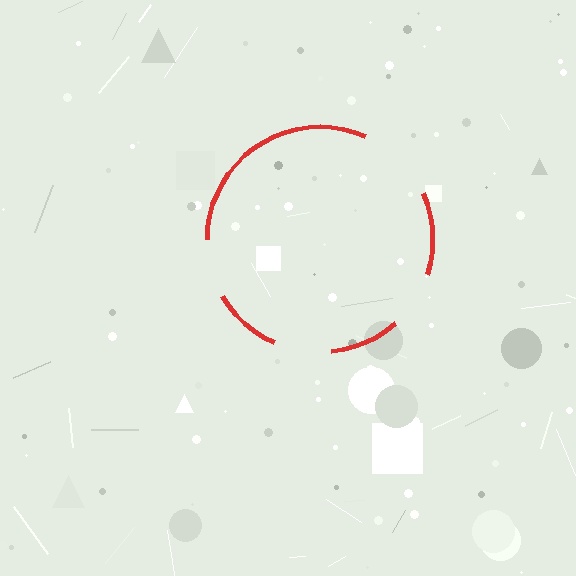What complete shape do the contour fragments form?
The contour fragments form a circle.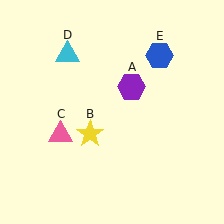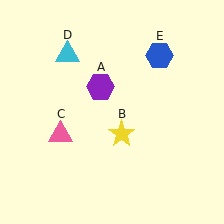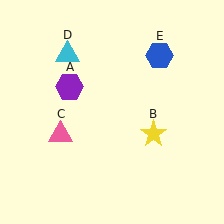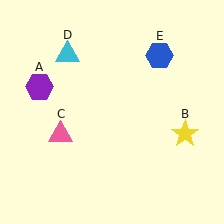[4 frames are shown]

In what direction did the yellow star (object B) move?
The yellow star (object B) moved right.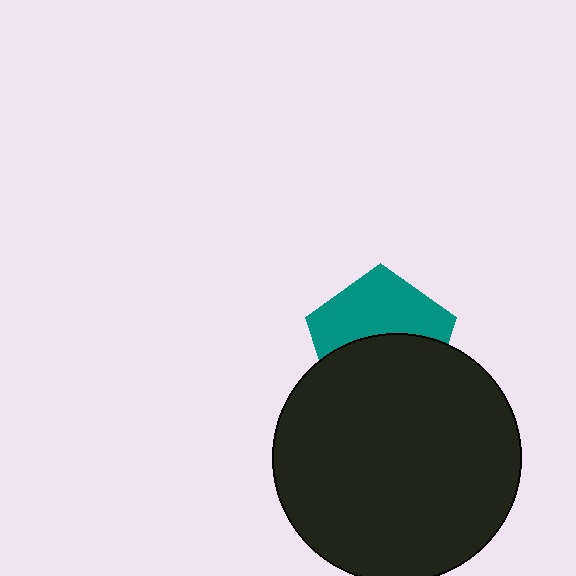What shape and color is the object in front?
The object in front is a black circle.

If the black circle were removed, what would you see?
You would see the complete teal pentagon.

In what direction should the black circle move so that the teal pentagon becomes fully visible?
The black circle should move down. That is the shortest direction to clear the overlap and leave the teal pentagon fully visible.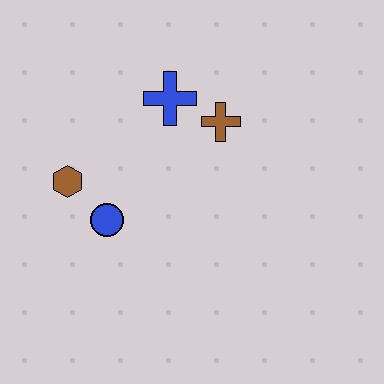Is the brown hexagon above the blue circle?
Yes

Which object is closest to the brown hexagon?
The blue circle is closest to the brown hexagon.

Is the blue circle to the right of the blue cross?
No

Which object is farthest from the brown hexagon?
The brown cross is farthest from the brown hexagon.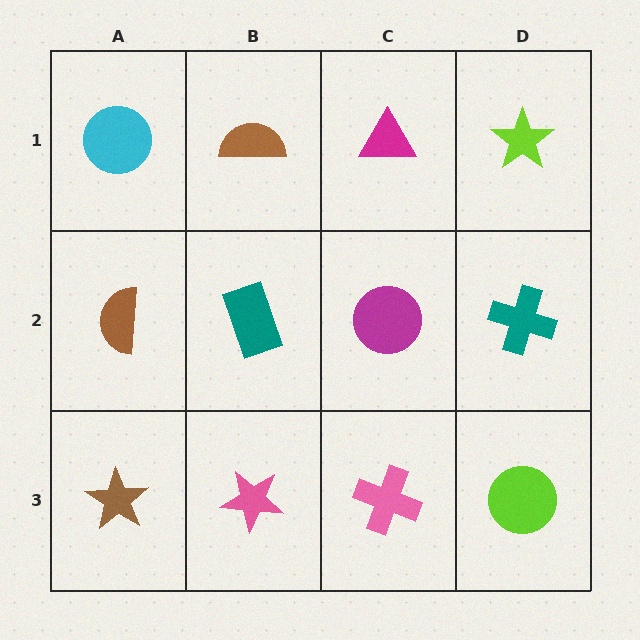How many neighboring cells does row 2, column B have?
4.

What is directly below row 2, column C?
A pink cross.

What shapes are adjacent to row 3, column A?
A brown semicircle (row 2, column A), a pink star (row 3, column B).